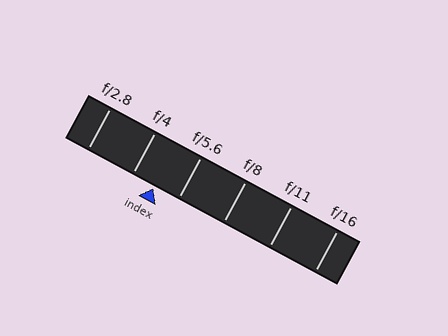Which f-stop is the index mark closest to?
The index mark is closest to f/4.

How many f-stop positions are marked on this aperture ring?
There are 6 f-stop positions marked.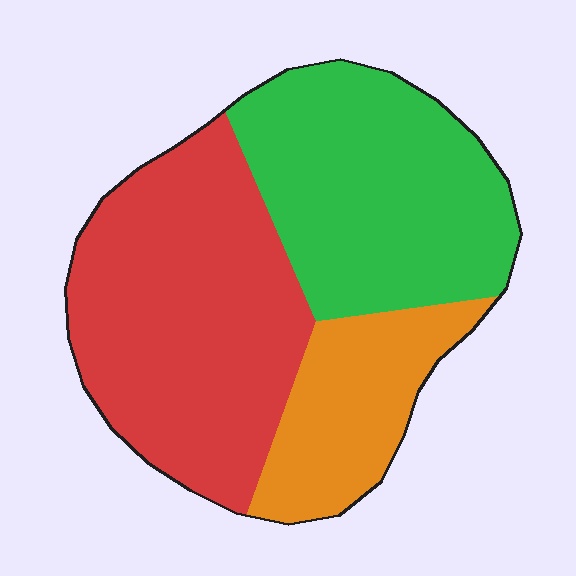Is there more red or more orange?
Red.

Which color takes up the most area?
Red, at roughly 45%.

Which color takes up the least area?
Orange, at roughly 20%.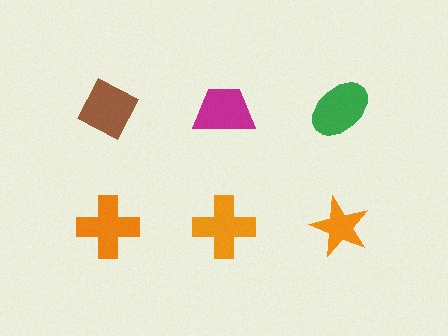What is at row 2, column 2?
An orange cross.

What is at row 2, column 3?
An orange star.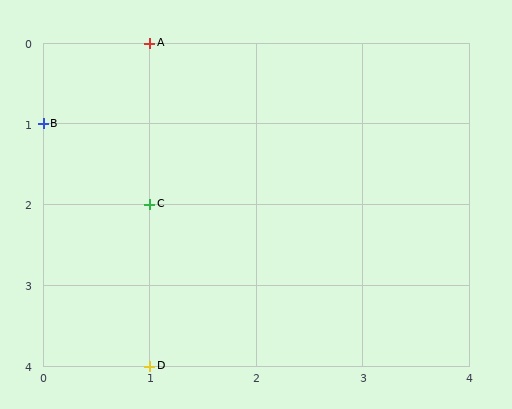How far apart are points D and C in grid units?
Points D and C are 2 rows apart.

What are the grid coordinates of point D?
Point D is at grid coordinates (1, 4).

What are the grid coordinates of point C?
Point C is at grid coordinates (1, 2).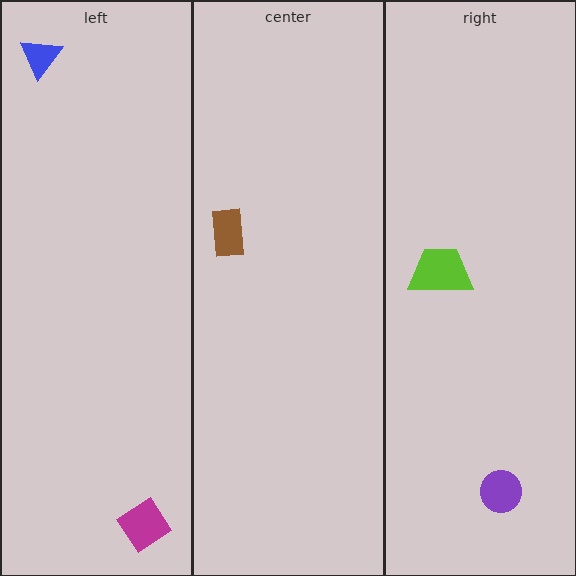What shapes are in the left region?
The magenta diamond, the blue triangle.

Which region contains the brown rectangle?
The center region.